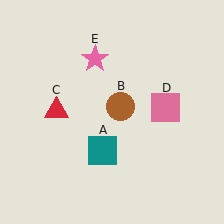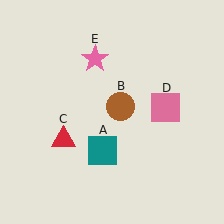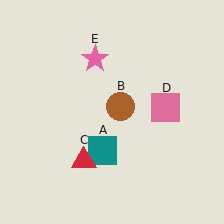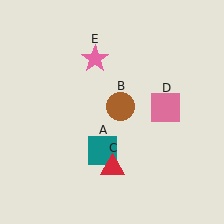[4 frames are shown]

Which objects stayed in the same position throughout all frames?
Teal square (object A) and brown circle (object B) and pink square (object D) and pink star (object E) remained stationary.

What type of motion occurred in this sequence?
The red triangle (object C) rotated counterclockwise around the center of the scene.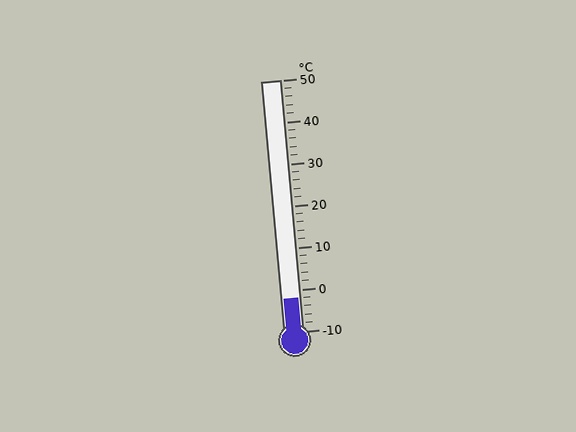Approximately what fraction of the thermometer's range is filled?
The thermometer is filled to approximately 15% of its range.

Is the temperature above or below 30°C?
The temperature is below 30°C.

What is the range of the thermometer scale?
The thermometer scale ranges from -10°C to 50°C.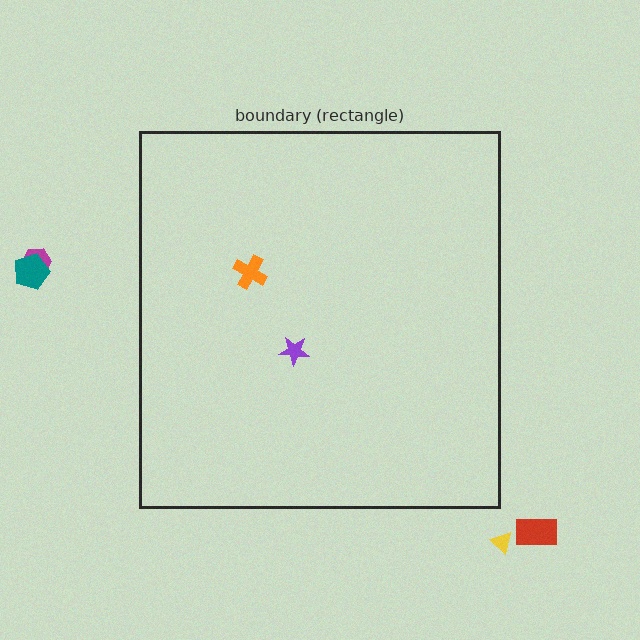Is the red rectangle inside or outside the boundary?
Outside.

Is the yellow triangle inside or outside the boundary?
Outside.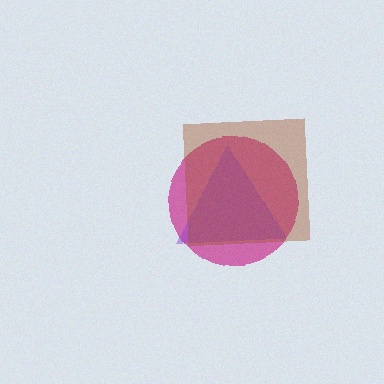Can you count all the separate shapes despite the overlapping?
Yes, there are 3 separate shapes.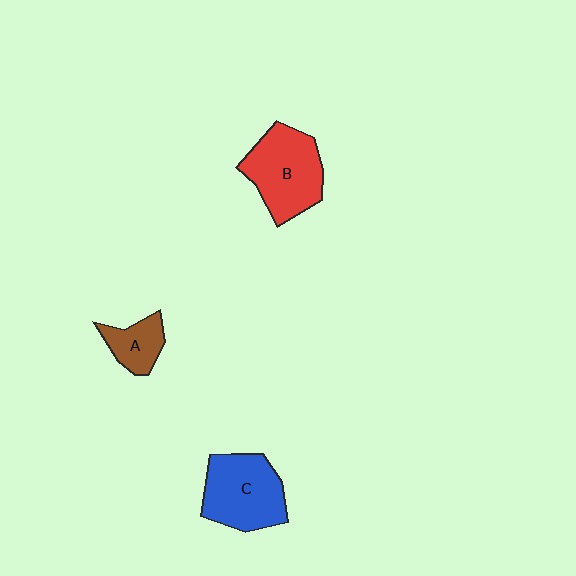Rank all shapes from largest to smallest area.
From largest to smallest: B (red), C (blue), A (brown).